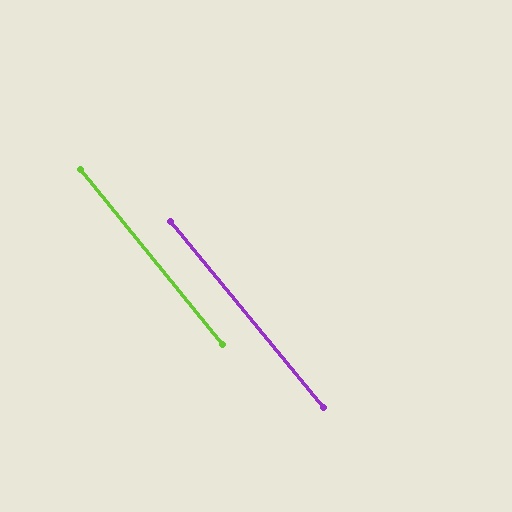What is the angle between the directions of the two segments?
Approximately 0 degrees.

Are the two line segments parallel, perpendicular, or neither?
Parallel — their directions differ by only 0.4°.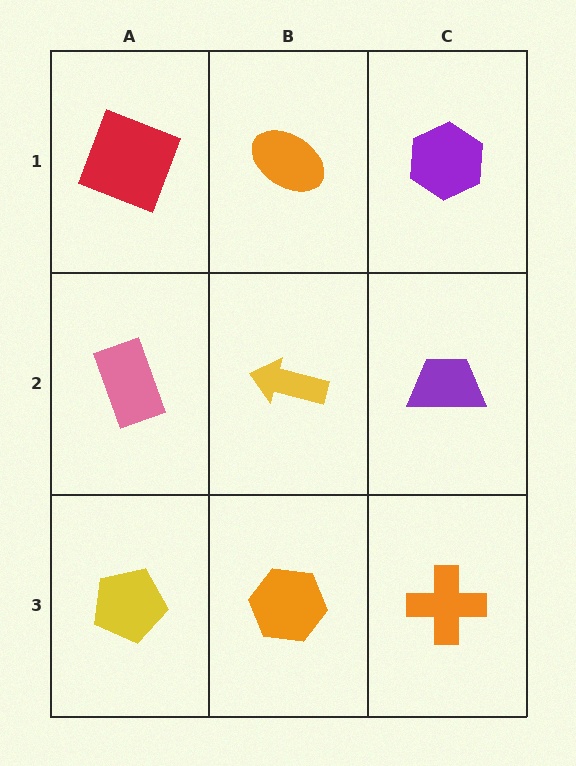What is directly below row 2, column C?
An orange cross.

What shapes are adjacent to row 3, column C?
A purple trapezoid (row 2, column C), an orange hexagon (row 3, column B).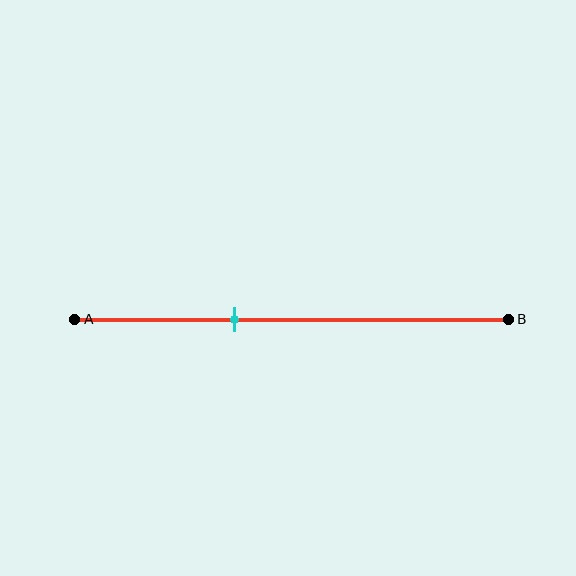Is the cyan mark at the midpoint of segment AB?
No, the mark is at about 35% from A, not at the 50% midpoint.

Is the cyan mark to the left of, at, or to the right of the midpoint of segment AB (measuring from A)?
The cyan mark is to the left of the midpoint of segment AB.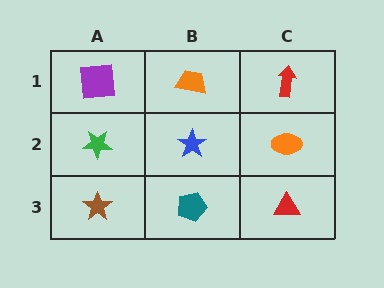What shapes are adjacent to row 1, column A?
A green star (row 2, column A), an orange trapezoid (row 1, column B).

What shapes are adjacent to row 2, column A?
A purple square (row 1, column A), a brown star (row 3, column A), a blue star (row 2, column B).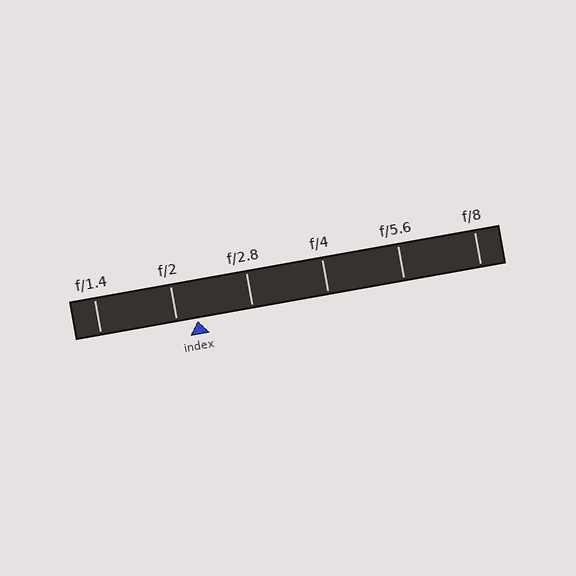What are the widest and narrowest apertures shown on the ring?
The widest aperture shown is f/1.4 and the narrowest is f/8.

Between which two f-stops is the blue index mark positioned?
The index mark is between f/2 and f/2.8.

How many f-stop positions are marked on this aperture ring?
There are 6 f-stop positions marked.